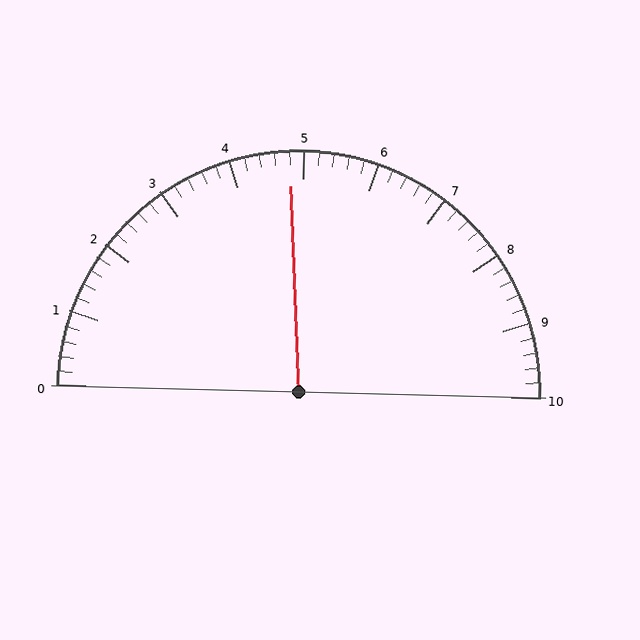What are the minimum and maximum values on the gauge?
The gauge ranges from 0 to 10.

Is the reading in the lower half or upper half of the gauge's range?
The reading is in the lower half of the range (0 to 10).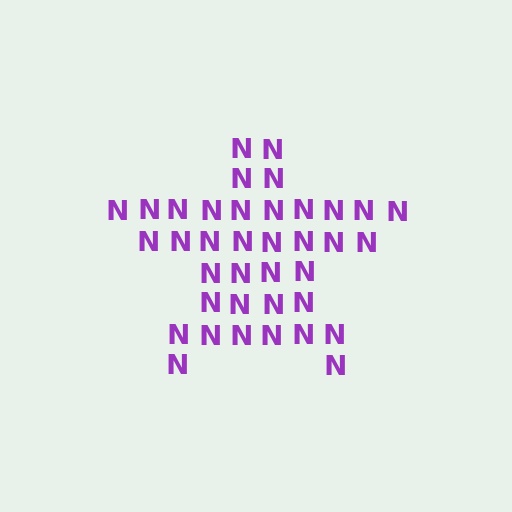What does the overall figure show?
The overall figure shows a star.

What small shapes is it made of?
It is made of small letter N's.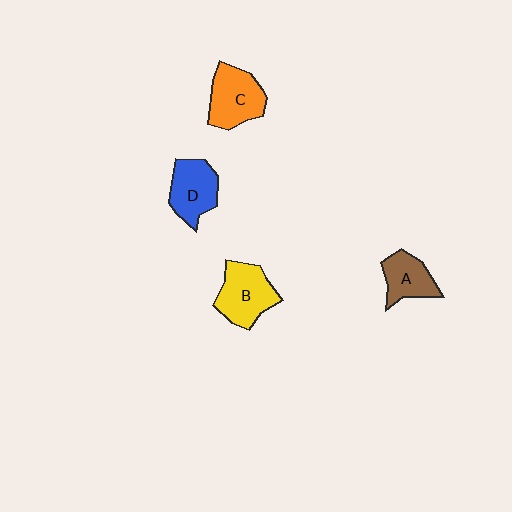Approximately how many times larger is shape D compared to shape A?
Approximately 1.2 times.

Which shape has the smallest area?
Shape A (brown).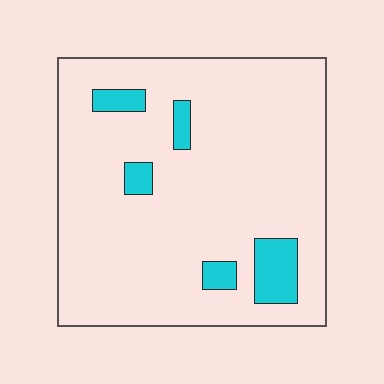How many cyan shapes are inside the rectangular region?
5.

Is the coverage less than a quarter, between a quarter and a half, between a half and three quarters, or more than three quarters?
Less than a quarter.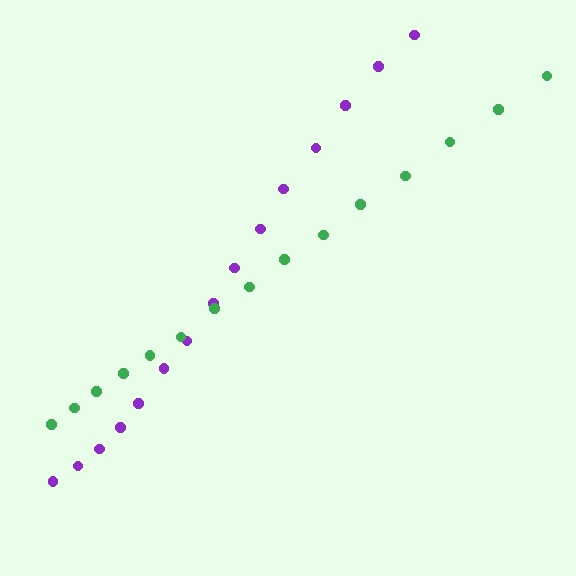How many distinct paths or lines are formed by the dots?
There are 2 distinct paths.